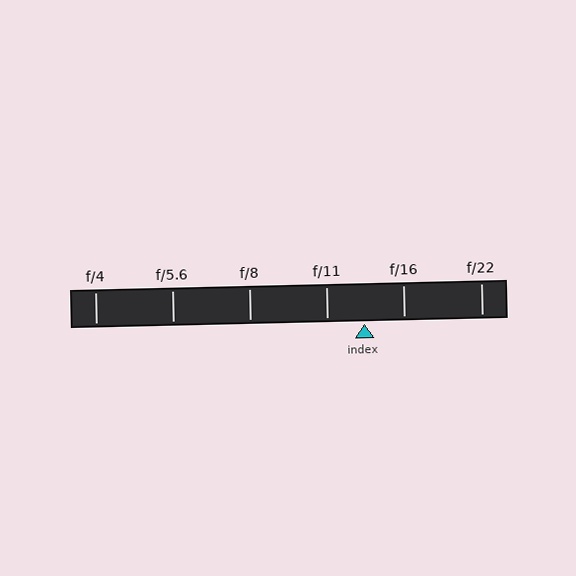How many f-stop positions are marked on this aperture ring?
There are 6 f-stop positions marked.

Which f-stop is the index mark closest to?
The index mark is closest to f/11.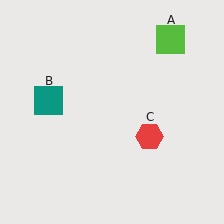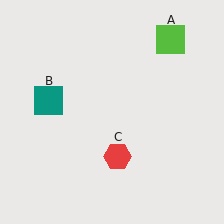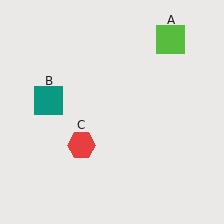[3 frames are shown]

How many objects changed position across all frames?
1 object changed position: red hexagon (object C).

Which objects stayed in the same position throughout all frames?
Lime square (object A) and teal square (object B) remained stationary.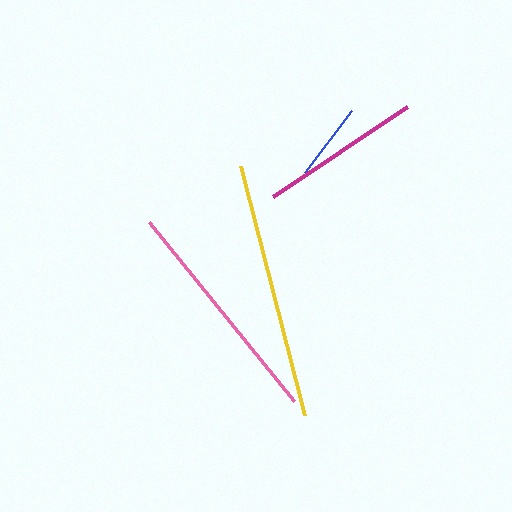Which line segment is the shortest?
The blue line is the shortest at approximately 78 pixels.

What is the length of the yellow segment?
The yellow segment is approximately 257 pixels long.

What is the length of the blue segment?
The blue segment is approximately 78 pixels long.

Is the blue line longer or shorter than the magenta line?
The magenta line is longer than the blue line.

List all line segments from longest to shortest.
From longest to shortest: yellow, pink, magenta, blue.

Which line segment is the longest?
The yellow line is the longest at approximately 257 pixels.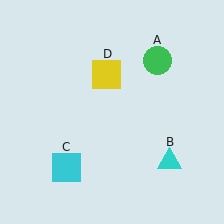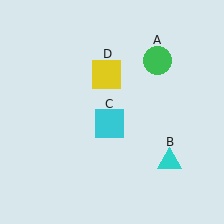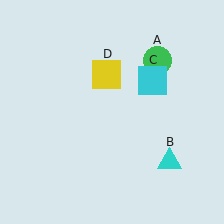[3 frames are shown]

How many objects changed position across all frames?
1 object changed position: cyan square (object C).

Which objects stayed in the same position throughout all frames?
Green circle (object A) and cyan triangle (object B) and yellow square (object D) remained stationary.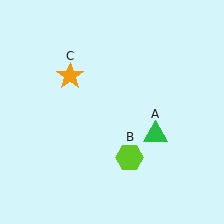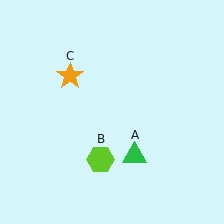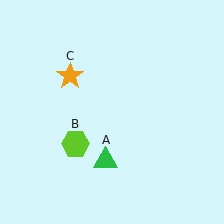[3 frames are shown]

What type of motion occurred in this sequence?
The green triangle (object A), lime hexagon (object B) rotated clockwise around the center of the scene.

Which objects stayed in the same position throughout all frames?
Orange star (object C) remained stationary.